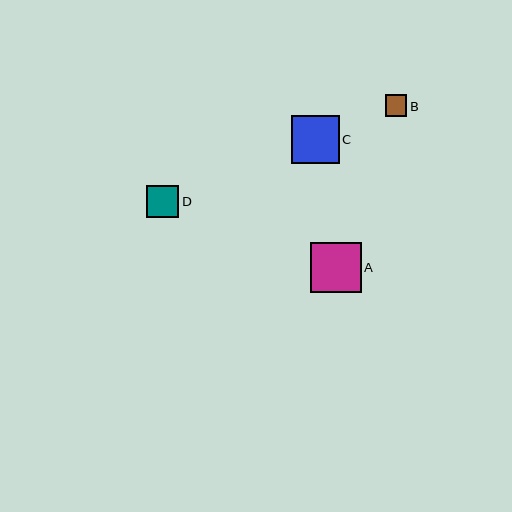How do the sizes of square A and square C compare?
Square A and square C are approximately the same size.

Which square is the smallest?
Square B is the smallest with a size of approximately 22 pixels.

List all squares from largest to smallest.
From largest to smallest: A, C, D, B.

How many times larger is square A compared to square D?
Square A is approximately 1.6 times the size of square D.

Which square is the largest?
Square A is the largest with a size of approximately 51 pixels.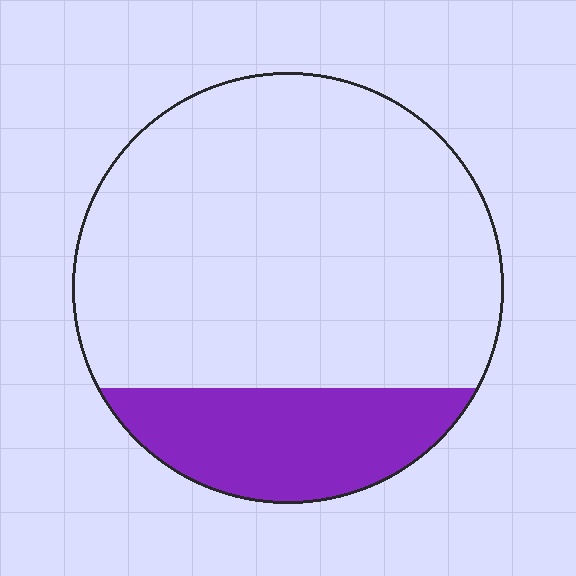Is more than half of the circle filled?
No.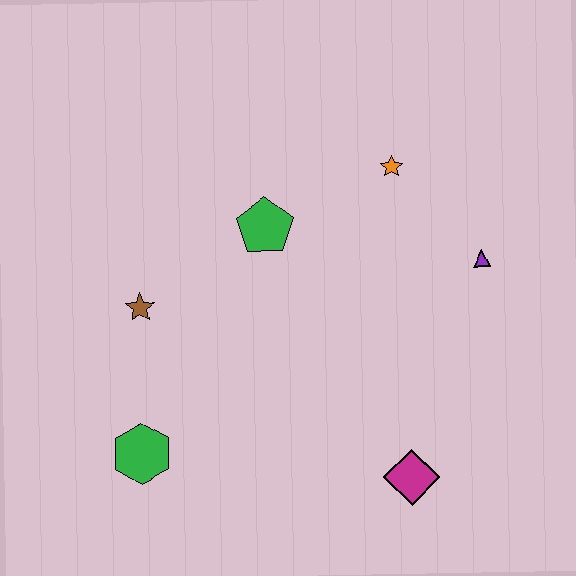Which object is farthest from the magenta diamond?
The brown star is farthest from the magenta diamond.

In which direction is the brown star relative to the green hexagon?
The brown star is above the green hexagon.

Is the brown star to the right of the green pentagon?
No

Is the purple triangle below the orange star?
Yes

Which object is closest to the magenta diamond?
The purple triangle is closest to the magenta diamond.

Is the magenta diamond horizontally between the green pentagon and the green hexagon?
No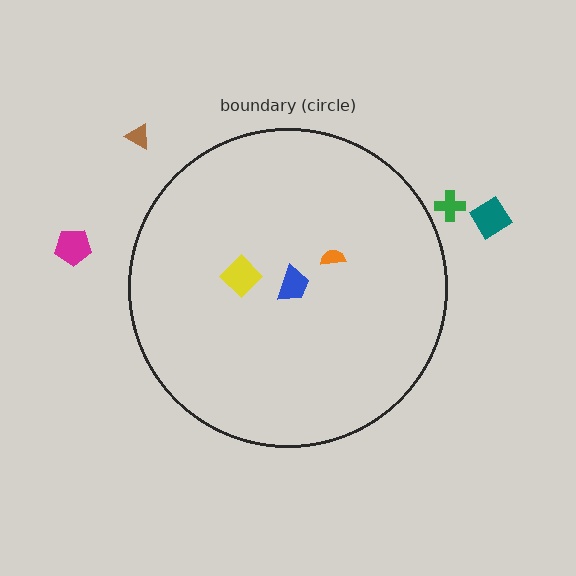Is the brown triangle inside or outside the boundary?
Outside.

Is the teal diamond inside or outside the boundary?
Outside.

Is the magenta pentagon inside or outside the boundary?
Outside.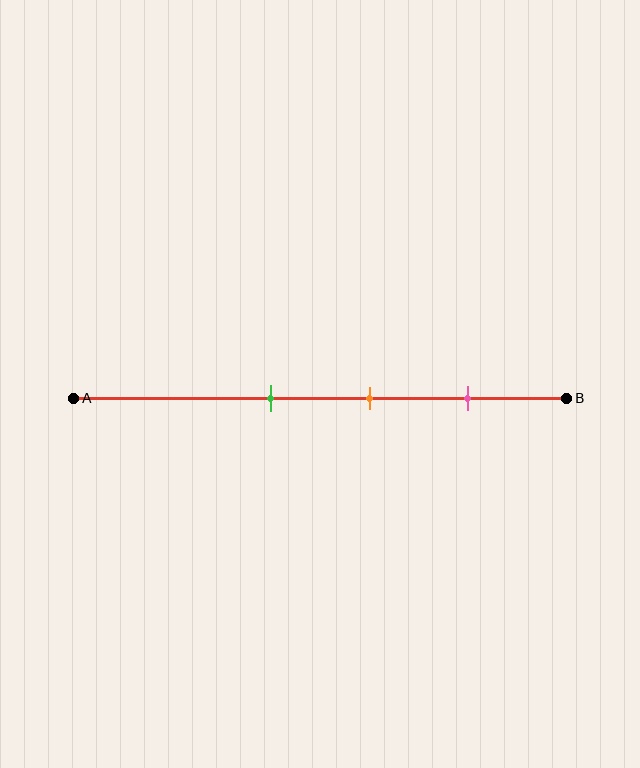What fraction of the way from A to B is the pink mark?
The pink mark is approximately 80% (0.8) of the way from A to B.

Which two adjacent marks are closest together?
The green and orange marks are the closest adjacent pair.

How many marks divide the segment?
There are 3 marks dividing the segment.